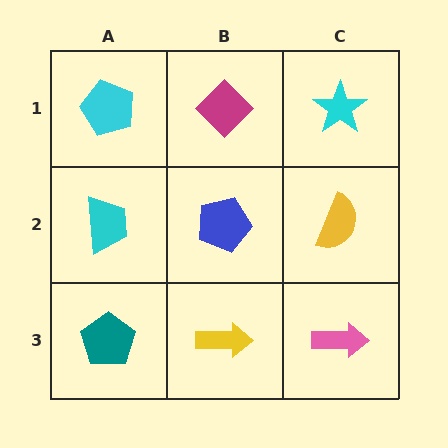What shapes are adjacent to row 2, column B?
A magenta diamond (row 1, column B), a yellow arrow (row 3, column B), a cyan trapezoid (row 2, column A), a yellow semicircle (row 2, column C).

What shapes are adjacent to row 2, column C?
A cyan star (row 1, column C), a pink arrow (row 3, column C), a blue pentagon (row 2, column B).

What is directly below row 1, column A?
A cyan trapezoid.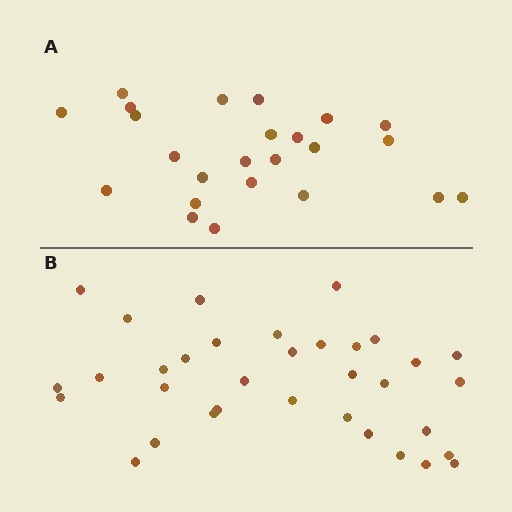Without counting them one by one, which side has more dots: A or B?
Region B (the bottom region) has more dots.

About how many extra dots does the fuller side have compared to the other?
Region B has roughly 10 or so more dots than region A.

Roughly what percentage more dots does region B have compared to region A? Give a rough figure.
About 40% more.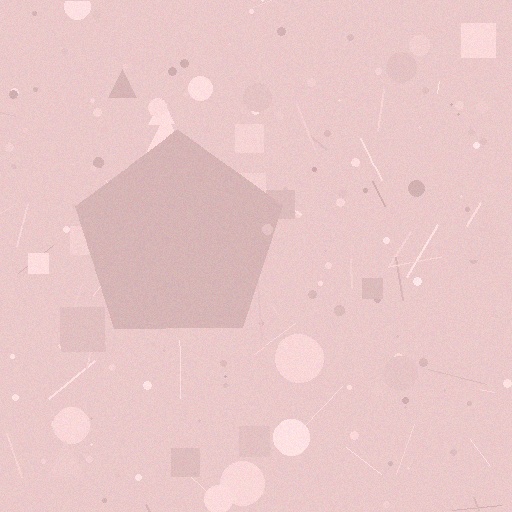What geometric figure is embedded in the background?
A pentagon is embedded in the background.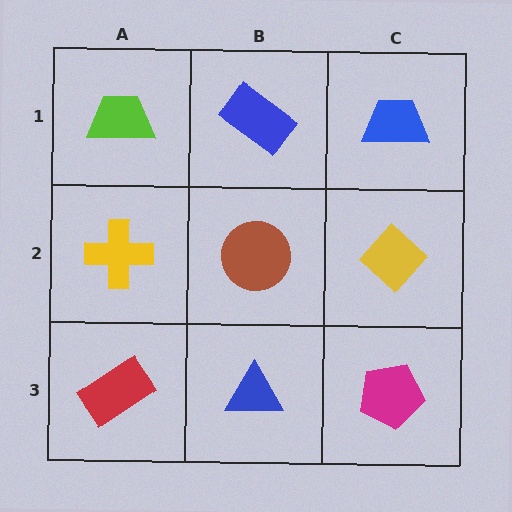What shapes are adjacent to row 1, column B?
A brown circle (row 2, column B), a lime trapezoid (row 1, column A), a blue trapezoid (row 1, column C).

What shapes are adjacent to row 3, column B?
A brown circle (row 2, column B), a red rectangle (row 3, column A), a magenta pentagon (row 3, column C).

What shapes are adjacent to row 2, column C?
A blue trapezoid (row 1, column C), a magenta pentagon (row 3, column C), a brown circle (row 2, column B).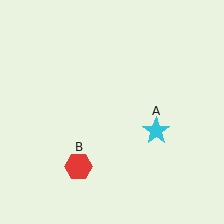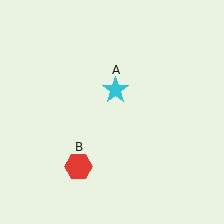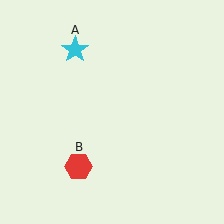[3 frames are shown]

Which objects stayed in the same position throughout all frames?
Red hexagon (object B) remained stationary.